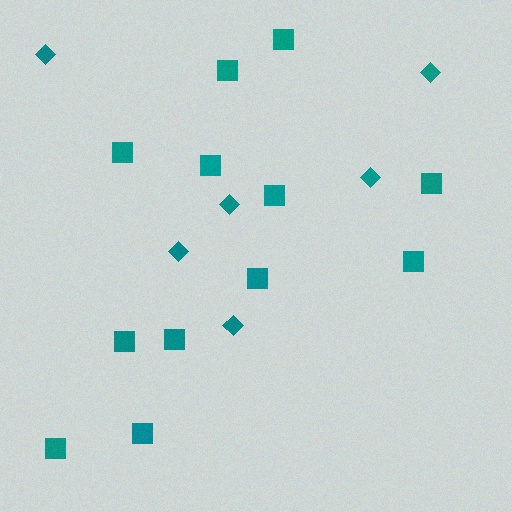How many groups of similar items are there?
There are 2 groups: one group of diamonds (6) and one group of squares (12).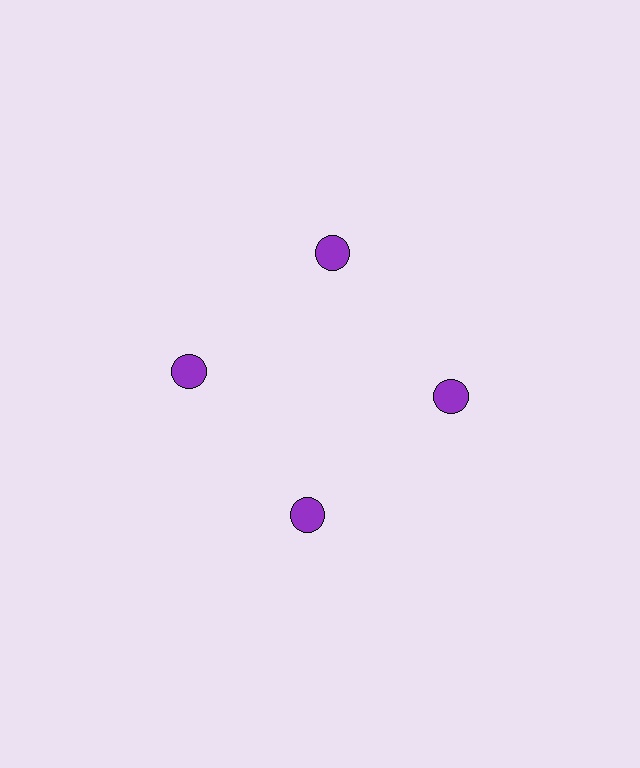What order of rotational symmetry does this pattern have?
This pattern has 4-fold rotational symmetry.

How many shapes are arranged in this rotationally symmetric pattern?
There are 4 shapes, arranged in 4 groups of 1.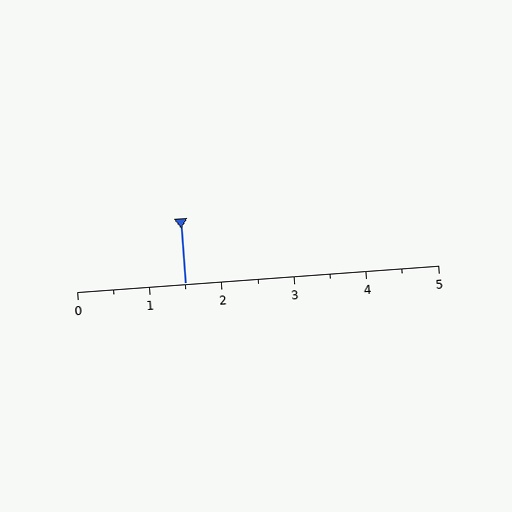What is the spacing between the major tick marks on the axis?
The major ticks are spaced 1 apart.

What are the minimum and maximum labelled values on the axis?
The axis runs from 0 to 5.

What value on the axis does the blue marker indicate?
The marker indicates approximately 1.5.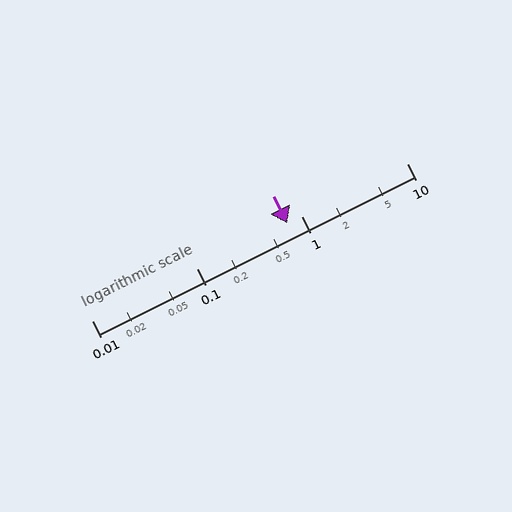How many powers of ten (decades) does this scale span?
The scale spans 3 decades, from 0.01 to 10.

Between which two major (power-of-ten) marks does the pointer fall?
The pointer is between 0.1 and 1.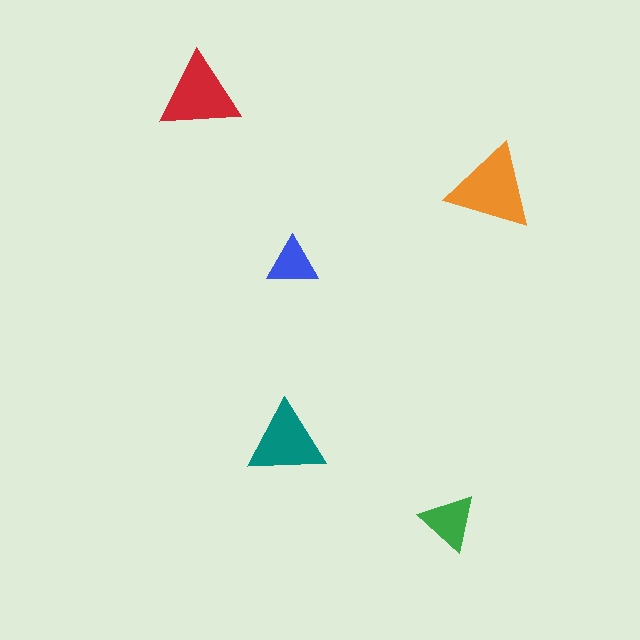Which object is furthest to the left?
The red triangle is leftmost.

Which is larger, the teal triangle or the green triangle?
The teal one.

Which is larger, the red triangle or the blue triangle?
The red one.